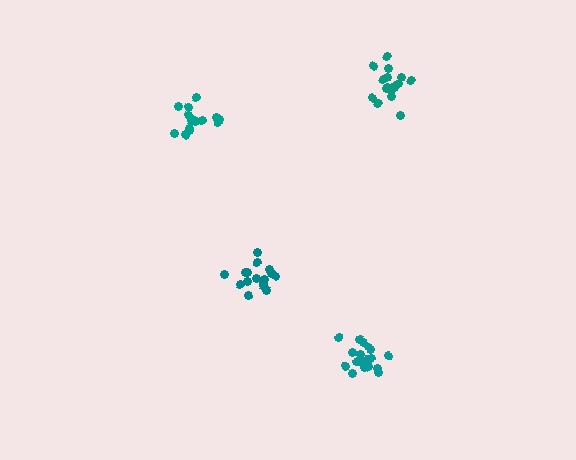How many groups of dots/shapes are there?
There are 4 groups.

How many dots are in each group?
Group 1: 16 dots, Group 2: 15 dots, Group 3: 18 dots, Group 4: 17 dots (66 total).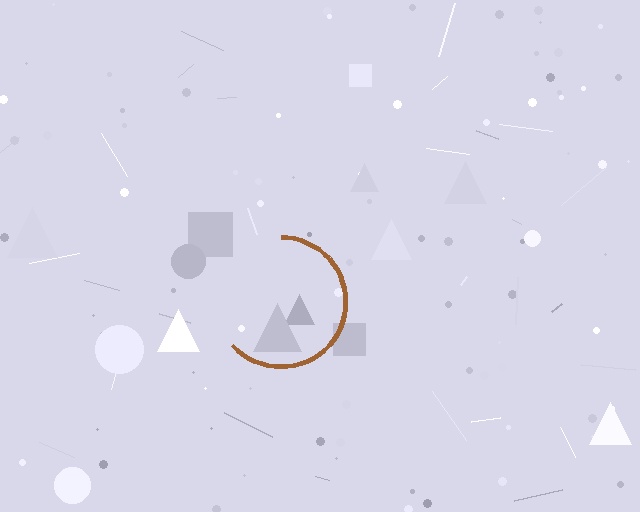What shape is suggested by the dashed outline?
The dashed outline suggests a circle.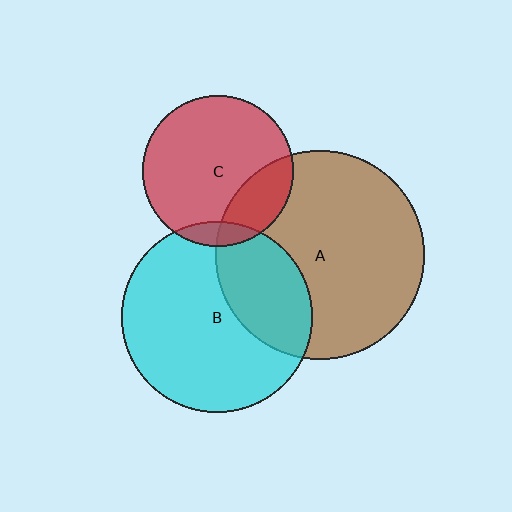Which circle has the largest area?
Circle A (brown).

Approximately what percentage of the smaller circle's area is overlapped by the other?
Approximately 20%.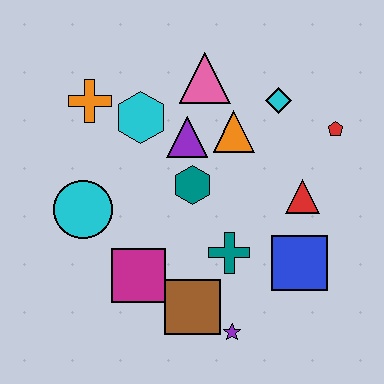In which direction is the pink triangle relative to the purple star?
The pink triangle is above the purple star.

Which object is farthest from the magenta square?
The red pentagon is farthest from the magenta square.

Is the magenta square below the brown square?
No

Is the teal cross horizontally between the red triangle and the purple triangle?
Yes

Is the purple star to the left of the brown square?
No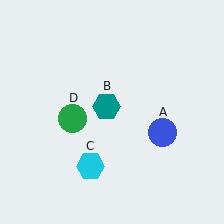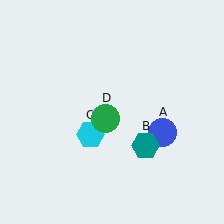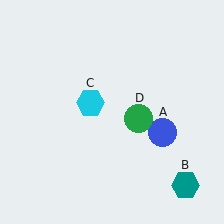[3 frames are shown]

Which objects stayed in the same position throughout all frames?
Blue circle (object A) remained stationary.